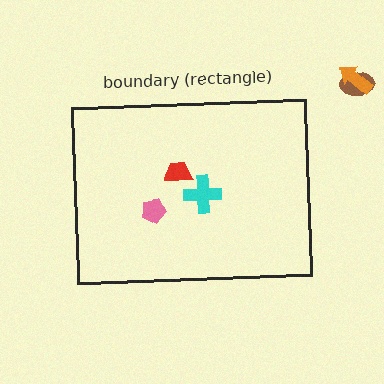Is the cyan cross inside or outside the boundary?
Inside.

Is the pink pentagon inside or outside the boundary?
Inside.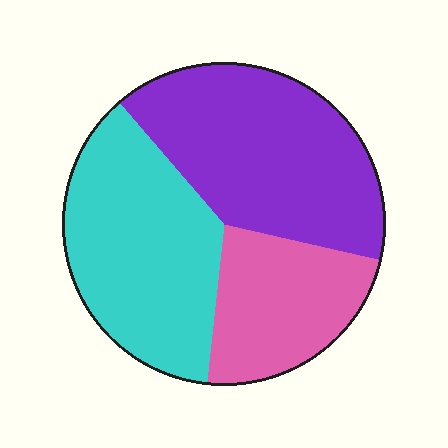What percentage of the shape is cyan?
Cyan covers around 35% of the shape.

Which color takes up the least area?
Pink, at roughly 25%.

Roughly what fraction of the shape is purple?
Purple takes up about two fifths (2/5) of the shape.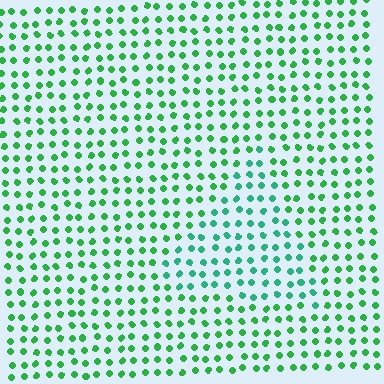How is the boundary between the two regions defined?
The boundary is defined purely by a slight shift in hue (about 27 degrees). Spacing, size, and orientation are identical on both sides.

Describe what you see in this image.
The image is filled with small green elements in a uniform arrangement. A triangle-shaped region is visible where the elements are tinted to a slightly different hue, forming a subtle color boundary.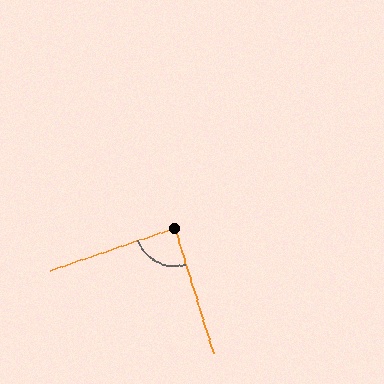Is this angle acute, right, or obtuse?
It is approximately a right angle.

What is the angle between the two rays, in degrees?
Approximately 88 degrees.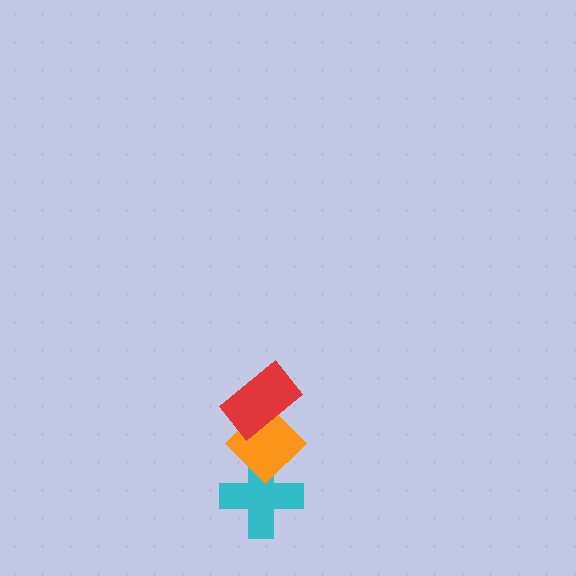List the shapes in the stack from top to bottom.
From top to bottom: the red rectangle, the orange diamond, the cyan cross.